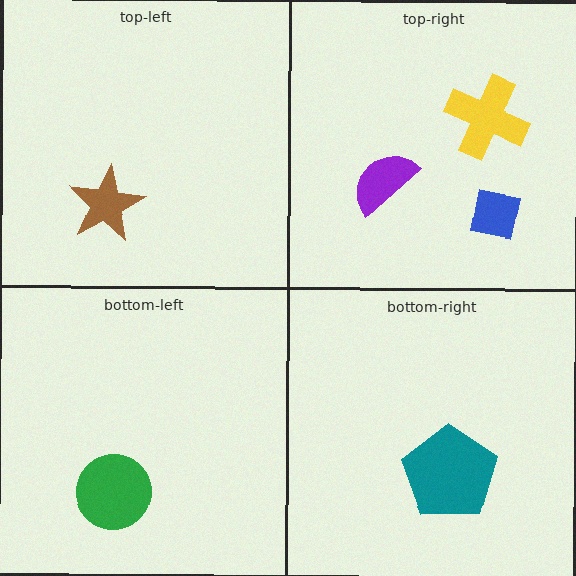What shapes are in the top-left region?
The brown star.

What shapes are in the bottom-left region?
The green circle.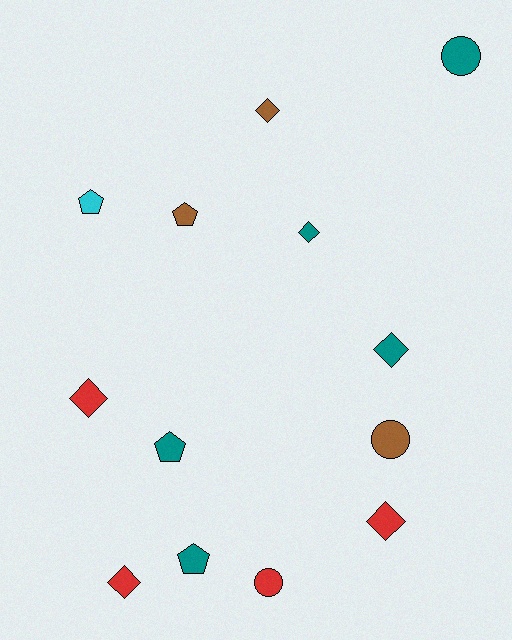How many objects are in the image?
There are 13 objects.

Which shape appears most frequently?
Diamond, with 6 objects.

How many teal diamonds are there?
There are 2 teal diamonds.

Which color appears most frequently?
Teal, with 5 objects.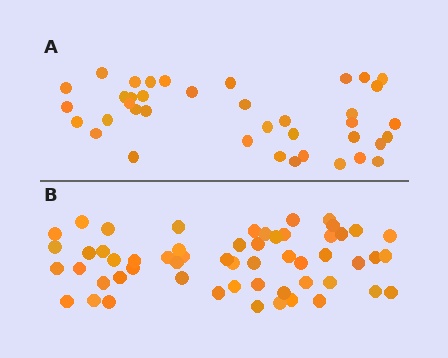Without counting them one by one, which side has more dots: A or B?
Region B (the bottom region) has more dots.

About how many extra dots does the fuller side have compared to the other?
Region B has approximately 15 more dots than region A.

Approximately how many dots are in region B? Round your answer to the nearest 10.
About 60 dots. (The exact count is 56, which rounds to 60.)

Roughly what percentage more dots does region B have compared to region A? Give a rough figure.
About 45% more.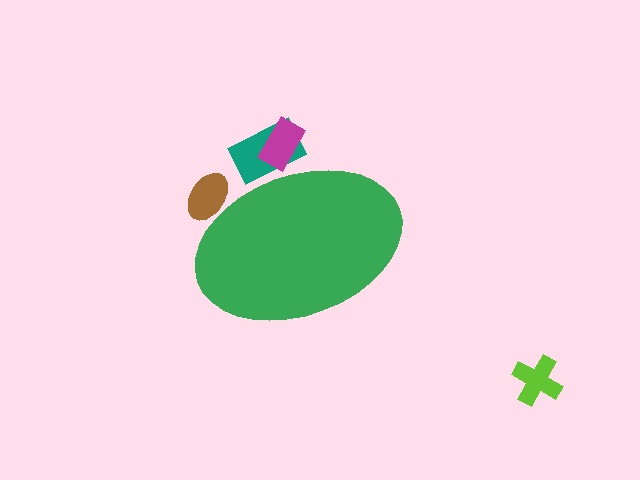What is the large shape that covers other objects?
A green ellipse.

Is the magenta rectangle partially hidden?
Yes, the magenta rectangle is partially hidden behind the green ellipse.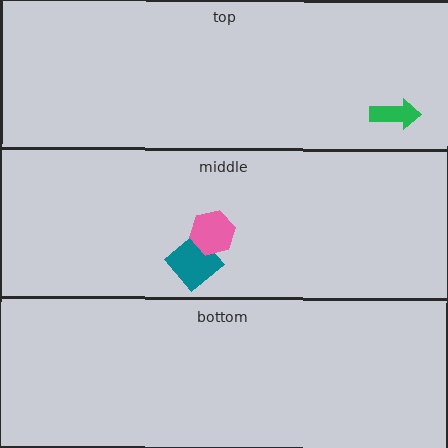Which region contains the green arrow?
The top region.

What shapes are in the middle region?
The teal diamond, the pink hexagon.